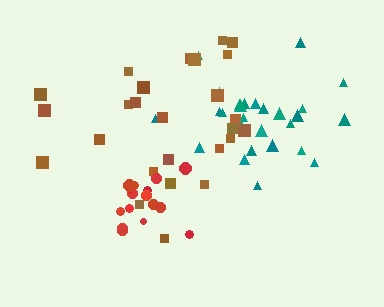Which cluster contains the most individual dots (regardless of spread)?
Teal (27).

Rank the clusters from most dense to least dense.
red, teal, brown.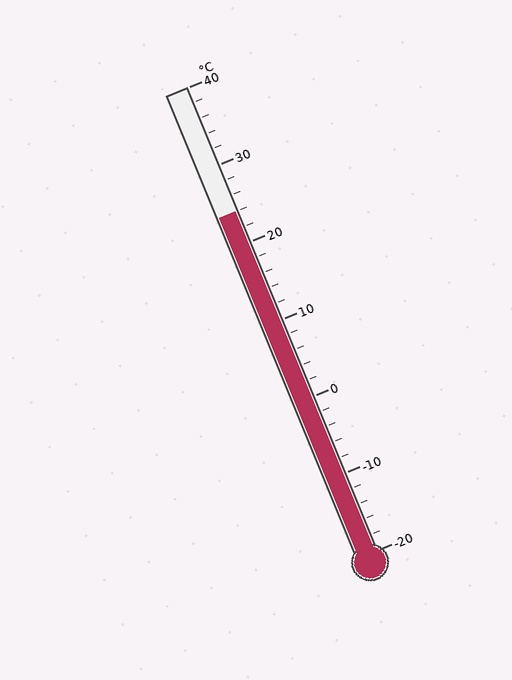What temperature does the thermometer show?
The thermometer shows approximately 24°C.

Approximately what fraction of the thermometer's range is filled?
The thermometer is filled to approximately 75% of its range.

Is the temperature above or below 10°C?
The temperature is above 10°C.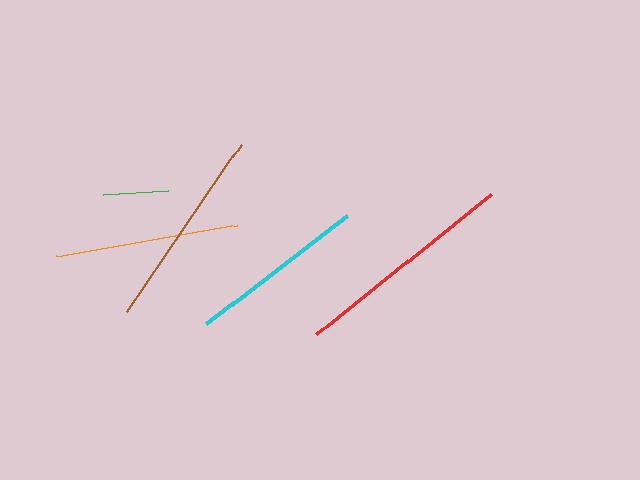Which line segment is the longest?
The red line is the longest at approximately 224 pixels.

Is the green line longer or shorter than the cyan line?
The cyan line is longer than the green line.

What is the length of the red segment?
The red segment is approximately 224 pixels long.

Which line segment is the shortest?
The green line is the shortest at approximately 65 pixels.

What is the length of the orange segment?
The orange segment is approximately 184 pixels long.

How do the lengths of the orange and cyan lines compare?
The orange and cyan lines are approximately the same length.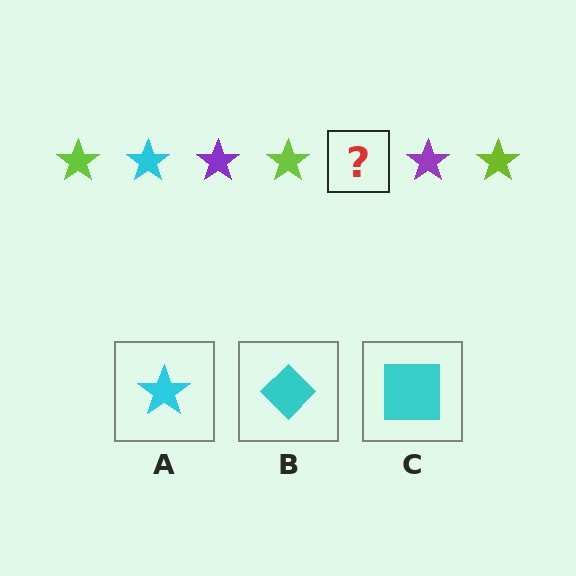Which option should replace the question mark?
Option A.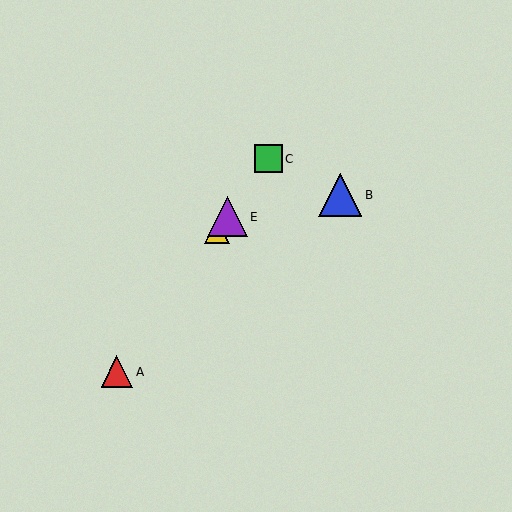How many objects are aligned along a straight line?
4 objects (A, C, D, E) are aligned along a straight line.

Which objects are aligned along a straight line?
Objects A, C, D, E are aligned along a straight line.